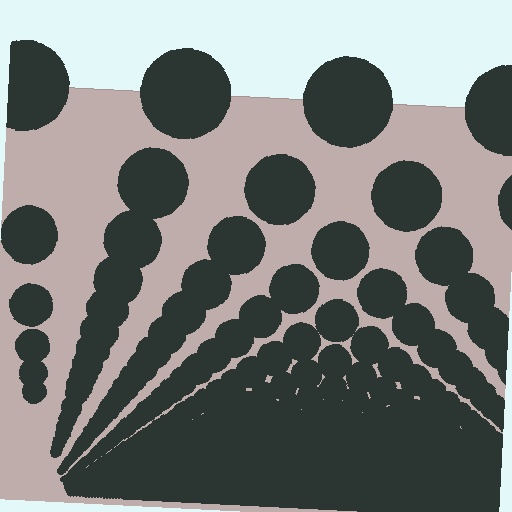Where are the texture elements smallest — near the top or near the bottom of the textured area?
Near the bottom.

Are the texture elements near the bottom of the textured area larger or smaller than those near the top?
Smaller. The gradient is inverted — elements near the bottom are smaller and denser.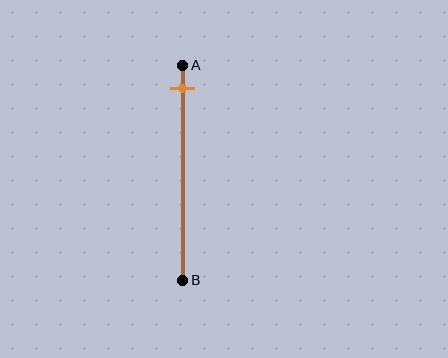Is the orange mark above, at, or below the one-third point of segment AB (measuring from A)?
The orange mark is above the one-third point of segment AB.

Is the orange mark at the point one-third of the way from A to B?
No, the mark is at about 10% from A, not at the 33% one-third point.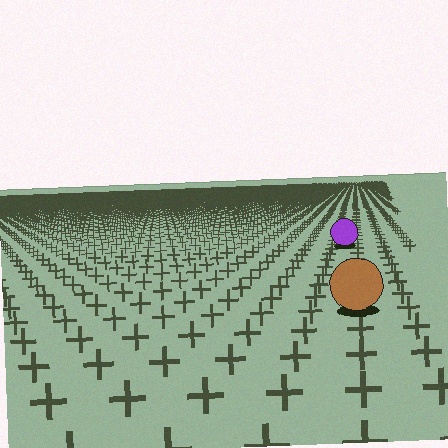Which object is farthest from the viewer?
The purple circle is farthest from the viewer. It appears smaller and the ground texture around it is denser.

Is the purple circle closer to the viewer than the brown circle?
No. The brown circle is closer — you can tell from the texture gradient: the ground texture is coarser near it.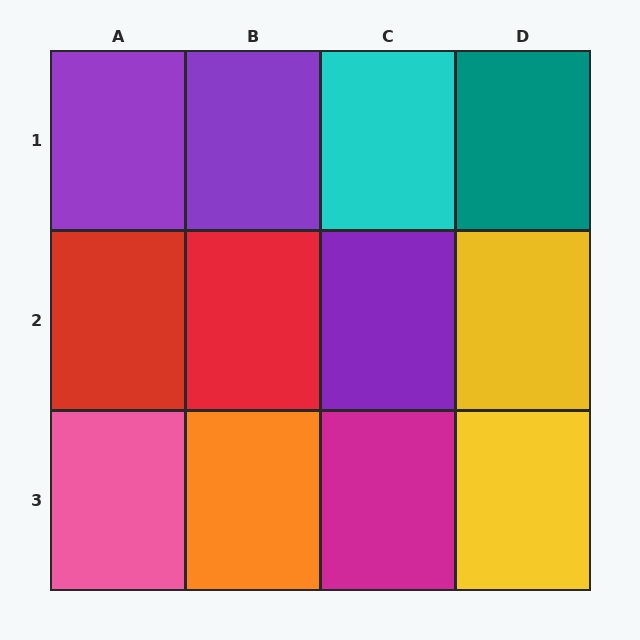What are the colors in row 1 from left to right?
Purple, purple, cyan, teal.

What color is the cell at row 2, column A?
Red.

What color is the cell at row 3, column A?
Pink.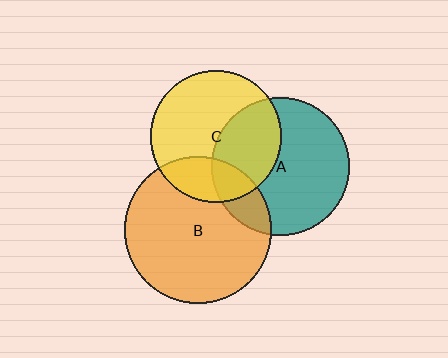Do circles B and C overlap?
Yes.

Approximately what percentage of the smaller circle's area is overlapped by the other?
Approximately 25%.